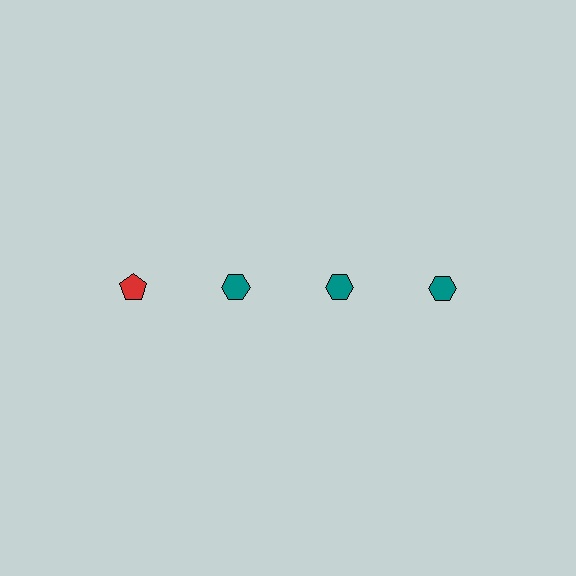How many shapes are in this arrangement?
There are 4 shapes arranged in a grid pattern.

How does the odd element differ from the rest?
It differs in both color (red instead of teal) and shape (pentagon instead of hexagon).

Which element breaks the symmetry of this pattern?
The red pentagon in the top row, leftmost column breaks the symmetry. All other shapes are teal hexagons.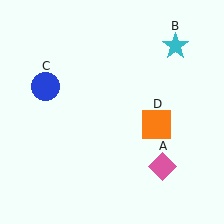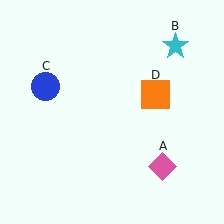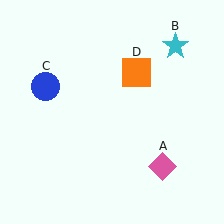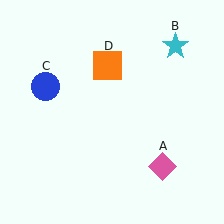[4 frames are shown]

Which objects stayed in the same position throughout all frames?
Pink diamond (object A) and cyan star (object B) and blue circle (object C) remained stationary.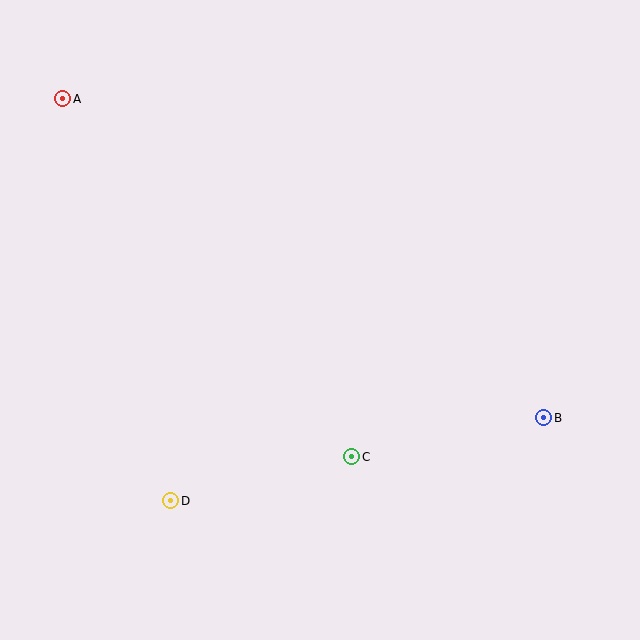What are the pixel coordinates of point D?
Point D is at (171, 501).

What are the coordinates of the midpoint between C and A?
The midpoint between C and A is at (208, 278).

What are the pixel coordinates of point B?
Point B is at (543, 418).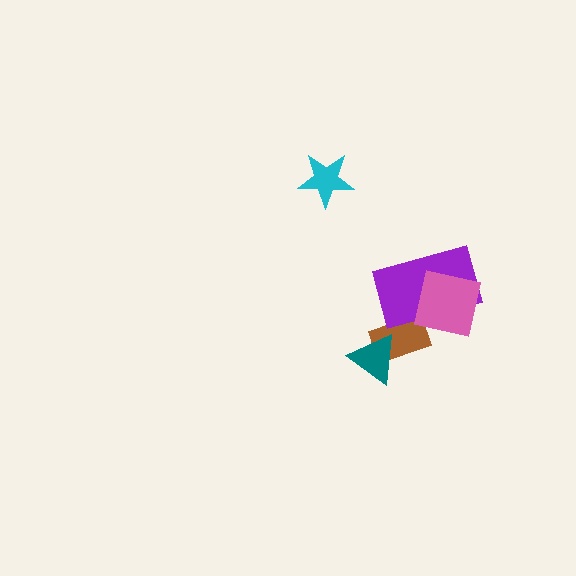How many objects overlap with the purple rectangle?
2 objects overlap with the purple rectangle.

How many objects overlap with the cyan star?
0 objects overlap with the cyan star.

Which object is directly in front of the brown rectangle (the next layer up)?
The teal triangle is directly in front of the brown rectangle.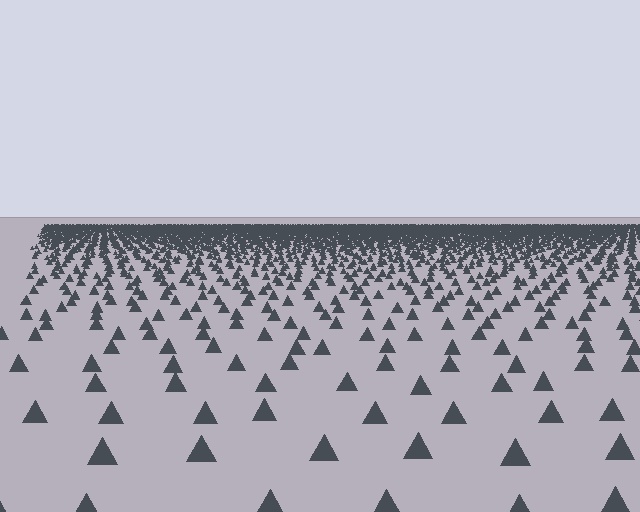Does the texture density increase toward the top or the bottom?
Density increases toward the top.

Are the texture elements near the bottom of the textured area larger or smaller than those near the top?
Larger. Near the bottom, elements are closer to the viewer and appear at a bigger on-screen size.